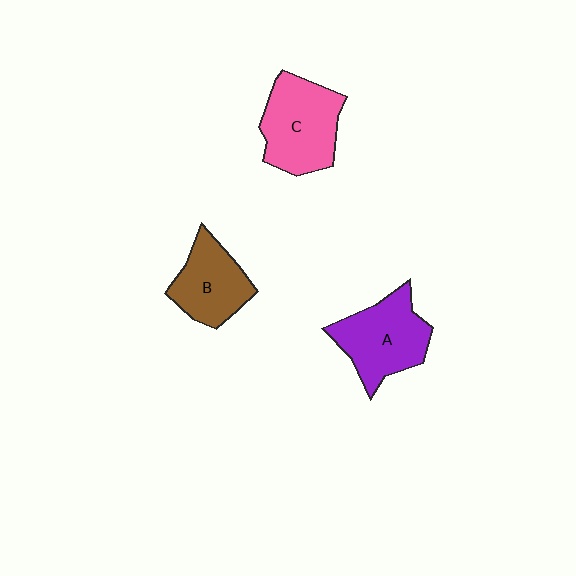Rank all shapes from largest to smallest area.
From largest to smallest: C (pink), A (purple), B (brown).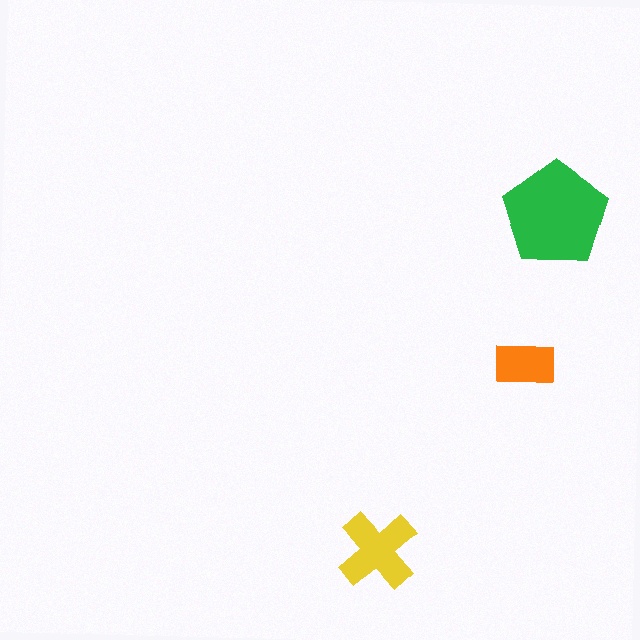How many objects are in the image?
There are 3 objects in the image.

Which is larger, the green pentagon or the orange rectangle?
The green pentagon.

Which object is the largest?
The green pentagon.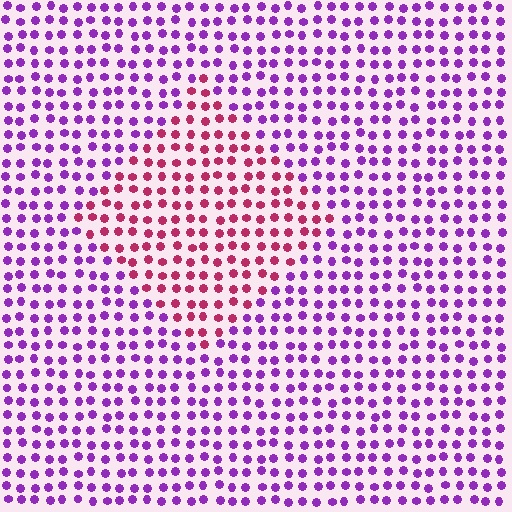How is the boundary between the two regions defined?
The boundary is defined purely by a slight shift in hue (about 53 degrees). Spacing, size, and orientation are identical on both sides.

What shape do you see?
I see a diamond.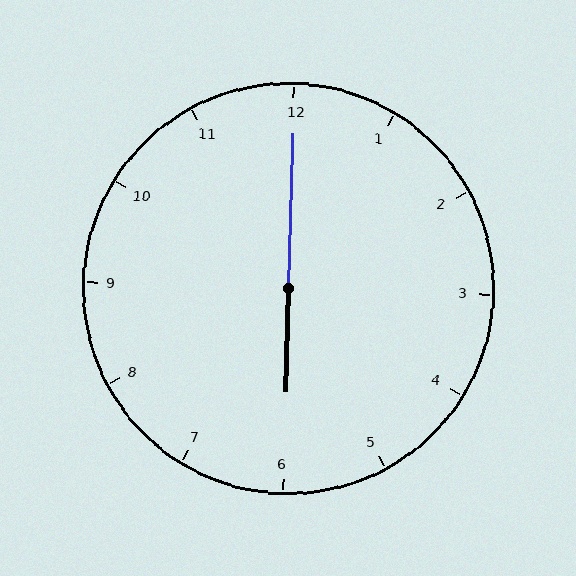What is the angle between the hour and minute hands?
Approximately 180 degrees.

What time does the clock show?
6:00.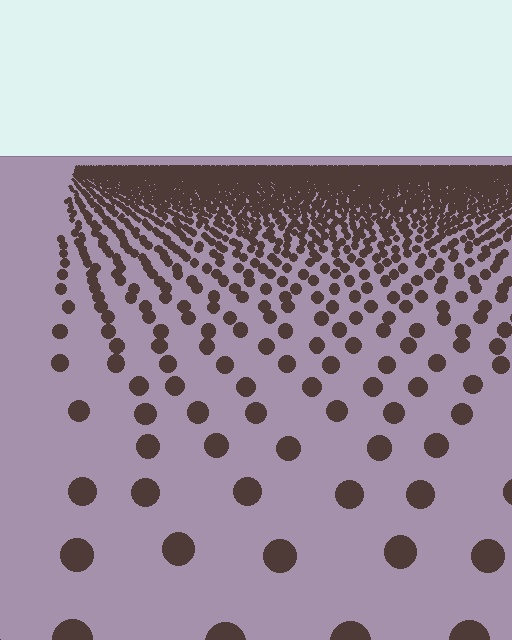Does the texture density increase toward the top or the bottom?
Density increases toward the top.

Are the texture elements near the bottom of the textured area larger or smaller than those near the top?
Larger. Near the bottom, elements are closer to the viewer and appear at a bigger on-screen size.